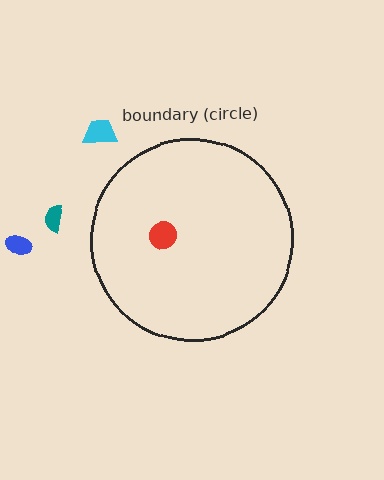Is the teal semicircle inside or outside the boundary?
Outside.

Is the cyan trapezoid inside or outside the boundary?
Outside.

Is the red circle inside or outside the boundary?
Inside.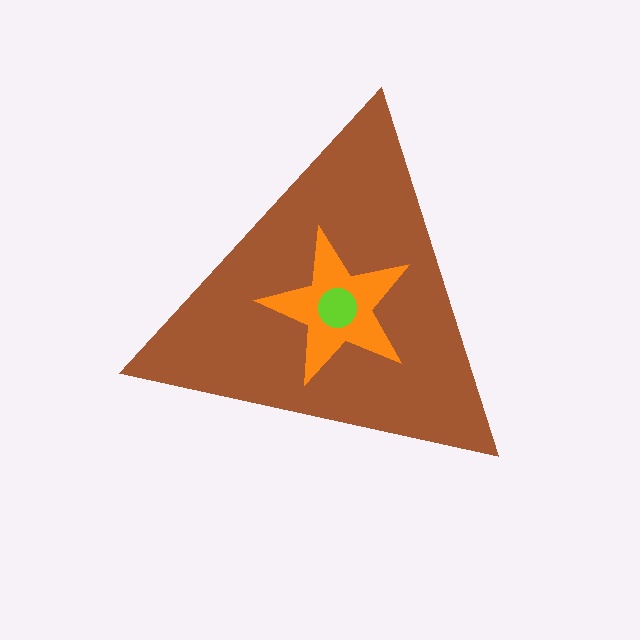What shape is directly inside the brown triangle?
The orange star.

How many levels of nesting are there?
3.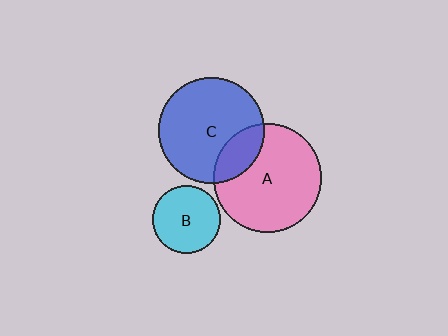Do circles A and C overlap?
Yes.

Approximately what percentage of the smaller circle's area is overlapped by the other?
Approximately 20%.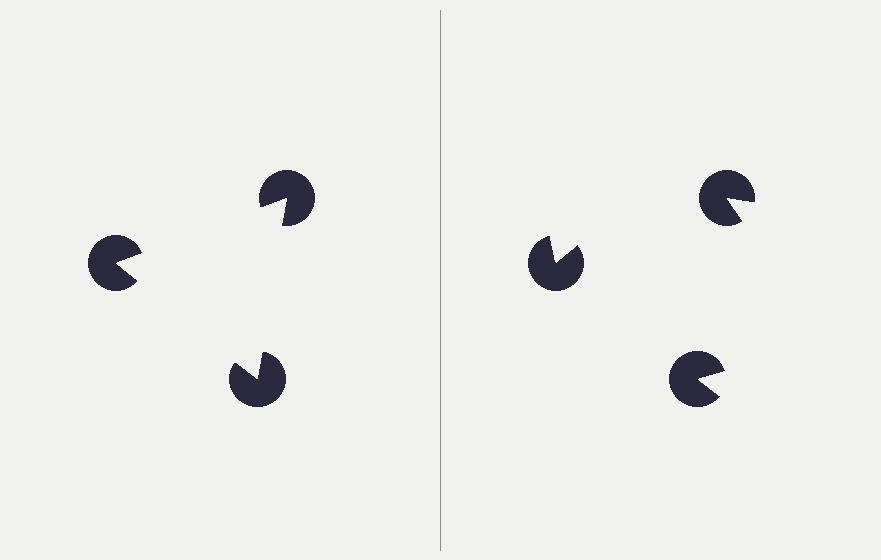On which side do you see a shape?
An illusory triangle appears on the left side. On the right side the wedge cuts are rotated, so no coherent shape forms.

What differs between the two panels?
The pac-man discs are positioned identically on both sides; only the wedge orientations differ. On the left they align to a triangle; on the right they are misaligned.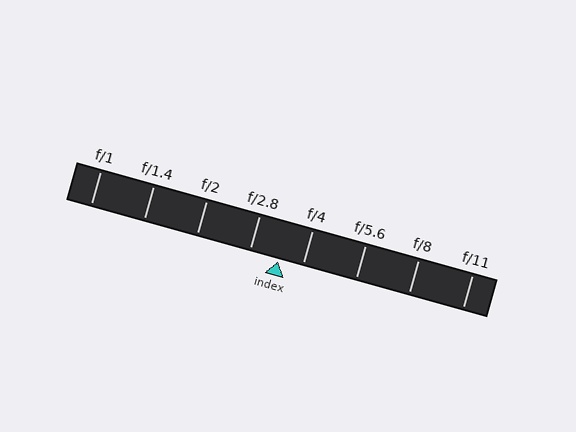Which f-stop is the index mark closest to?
The index mark is closest to f/4.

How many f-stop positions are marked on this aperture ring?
There are 8 f-stop positions marked.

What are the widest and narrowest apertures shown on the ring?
The widest aperture shown is f/1 and the narrowest is f/11.